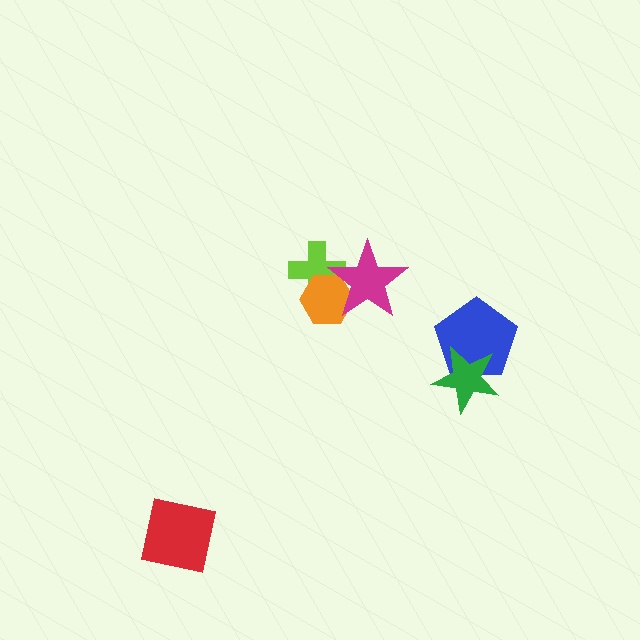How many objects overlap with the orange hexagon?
2 objects overlap with the orange hexagon.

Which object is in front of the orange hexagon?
The magenta star is in front of the orange hexagon.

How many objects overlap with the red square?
0 objects overlap with the red square.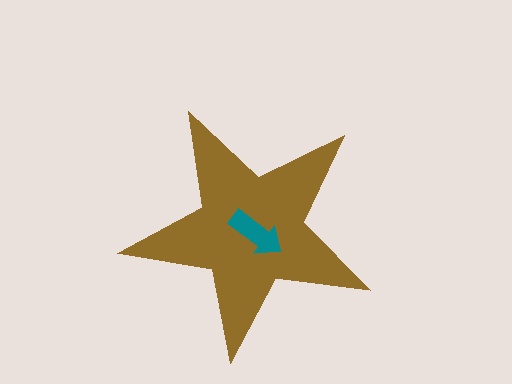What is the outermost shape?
The brown star.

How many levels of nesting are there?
2.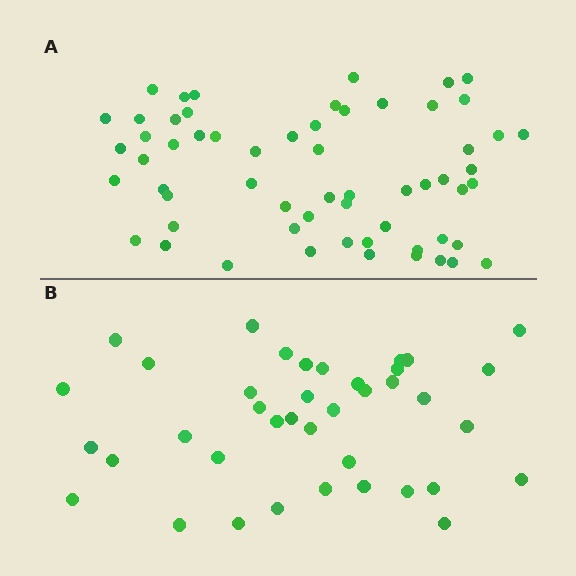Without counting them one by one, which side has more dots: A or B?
Region A (the top region) has more dots.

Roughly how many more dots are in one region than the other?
Region A has approximately 20 more dots than region B.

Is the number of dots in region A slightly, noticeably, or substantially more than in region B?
Region A has substantially more. The ratio is roughly 1.5 to 1.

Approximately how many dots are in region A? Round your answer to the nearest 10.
About 60 dots.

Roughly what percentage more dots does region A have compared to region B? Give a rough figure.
About 55% more.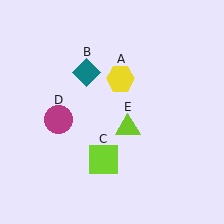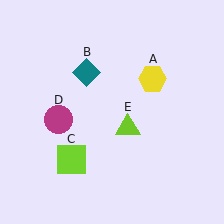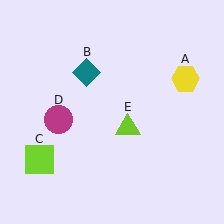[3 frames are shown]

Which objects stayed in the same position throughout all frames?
Teal diamond (object B) and magenta circle (object D) and lime triangle (object E) remained stationary.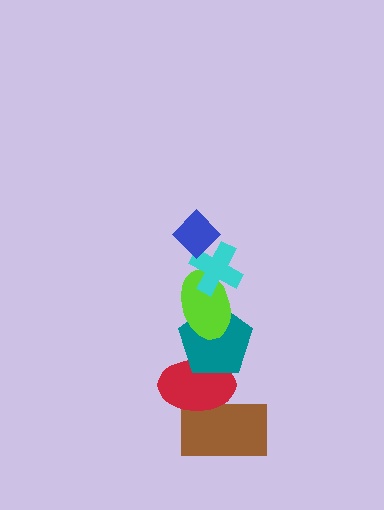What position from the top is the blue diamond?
The blue diamond is 1st from the top.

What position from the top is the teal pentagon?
The teal pentagon is 4th from the top.